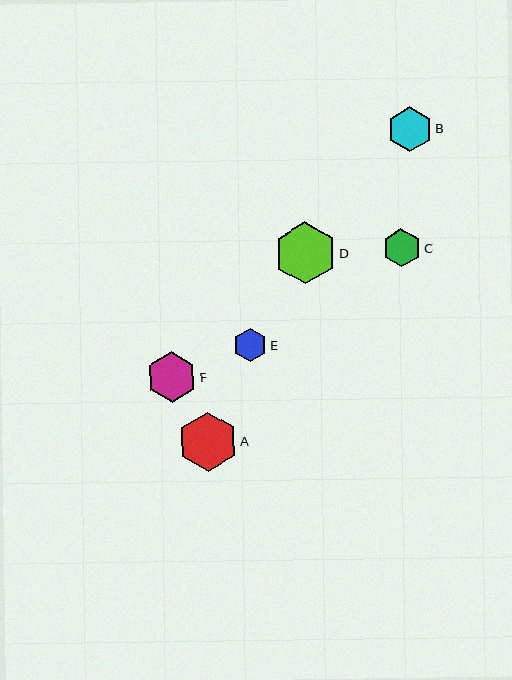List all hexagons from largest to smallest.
From largest to smallest: D, A, F, B, C, E.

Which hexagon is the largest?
Hexagon D is the largest with a size of approximately 62 pixels.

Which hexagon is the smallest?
Hexagon E is the smallest with a size of approximately 34 pixels.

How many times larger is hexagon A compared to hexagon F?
Hexagon A is approximately 1.2 times the size of hexagon F.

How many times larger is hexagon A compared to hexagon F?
Hexagon A is approximately 1.2 times the size of hexagon F.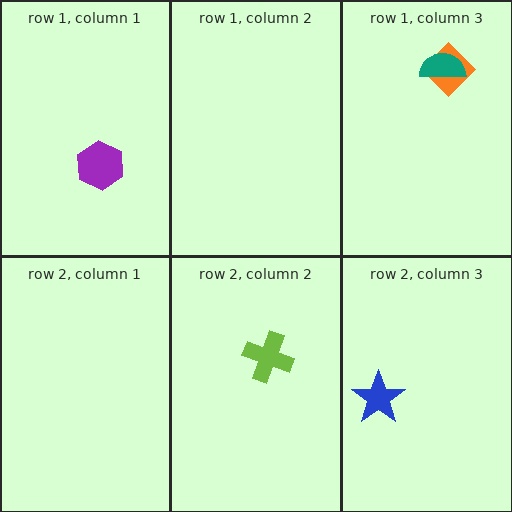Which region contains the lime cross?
The row 2, column 2 region.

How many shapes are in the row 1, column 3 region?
2.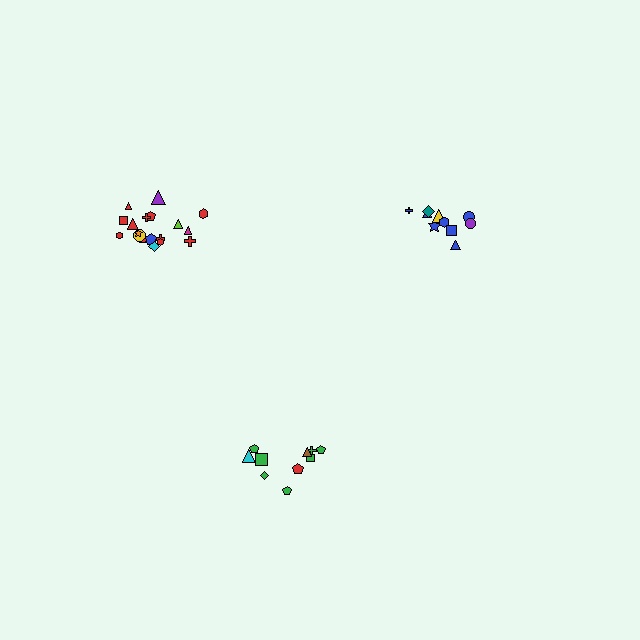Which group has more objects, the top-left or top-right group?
The top-left group.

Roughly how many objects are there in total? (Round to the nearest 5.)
Roughly 40 objects in total.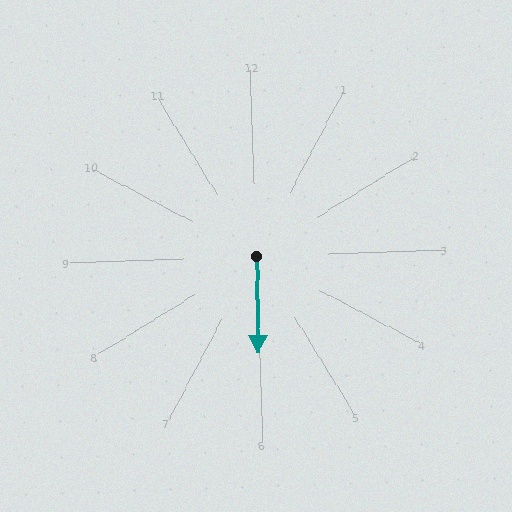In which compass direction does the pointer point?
South.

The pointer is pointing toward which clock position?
Roughly 6 o'clock.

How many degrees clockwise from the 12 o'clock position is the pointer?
Approximately 181 degrees.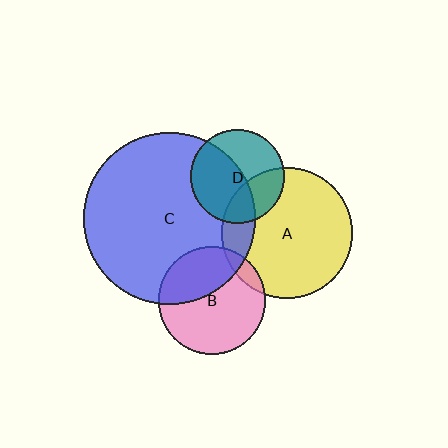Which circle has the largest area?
Circle C (blue).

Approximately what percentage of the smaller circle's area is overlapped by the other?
Approximately 50%.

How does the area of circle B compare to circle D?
Approximately 1.3 times.